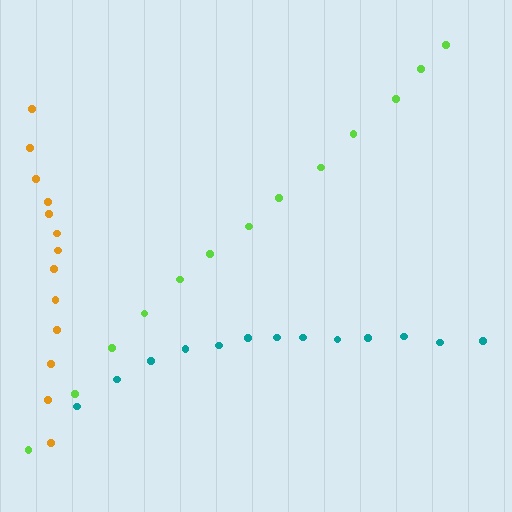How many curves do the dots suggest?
There are 3 distinct paths.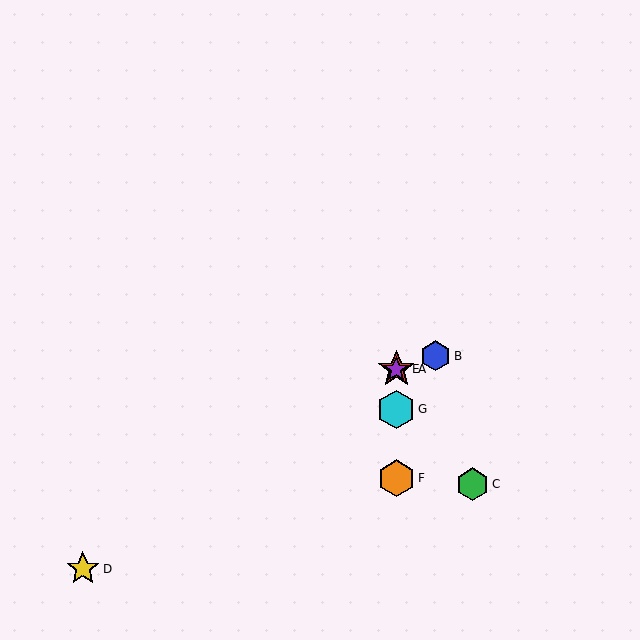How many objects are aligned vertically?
4 objects (A, E, F, G) are aligned vertically.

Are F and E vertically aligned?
Yes, both are at x≈396.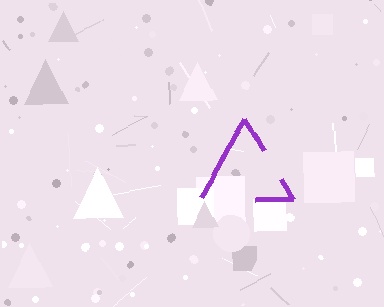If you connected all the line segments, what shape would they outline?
They would outline a triangle.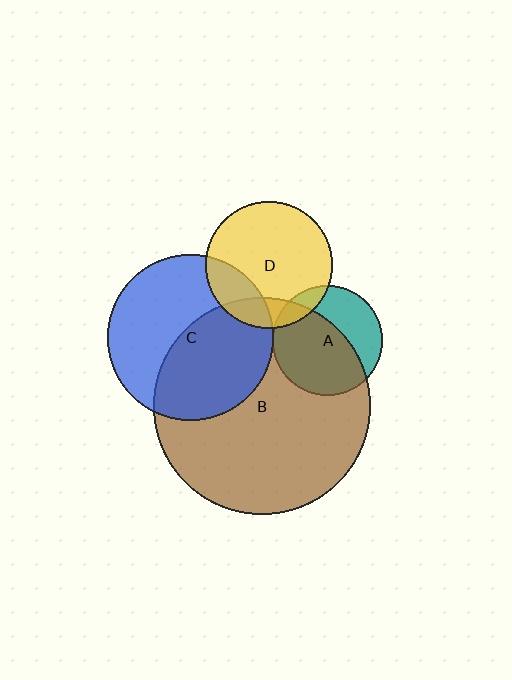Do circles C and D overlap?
Yes.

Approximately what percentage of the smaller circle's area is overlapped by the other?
Approximately 20%.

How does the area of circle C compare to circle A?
Approximately 2.3 times.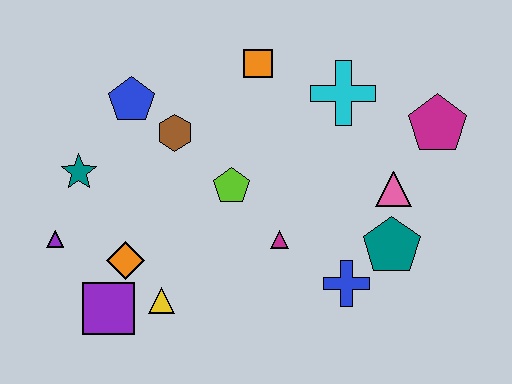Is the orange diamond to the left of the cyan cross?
Yes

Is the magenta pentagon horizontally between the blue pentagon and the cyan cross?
No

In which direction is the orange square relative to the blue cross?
The orange square is above the blue cross.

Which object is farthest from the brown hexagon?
The magenta pentagon is farthest from the brown hexagon.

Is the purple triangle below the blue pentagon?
Yes